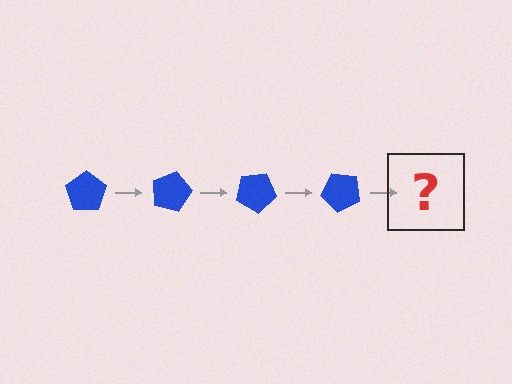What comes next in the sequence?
The next element should be a blue pentagon rotated 60 degrees.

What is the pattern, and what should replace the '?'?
The pattern is that the pentagon rotates 15 degrees each step. The '?' should be a blue pentagon rotated 60 degrees.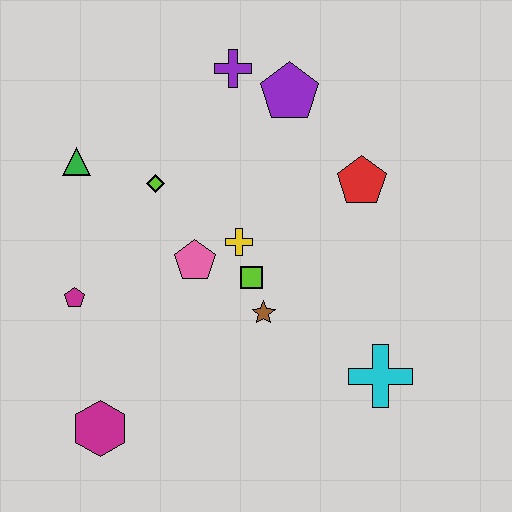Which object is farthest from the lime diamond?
The cyan cross is farthest from the lime diamond.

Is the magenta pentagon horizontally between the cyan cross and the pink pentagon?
No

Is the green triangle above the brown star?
Yes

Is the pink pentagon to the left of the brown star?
Yes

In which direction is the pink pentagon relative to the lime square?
The pink pentagon is to the left of the lime square.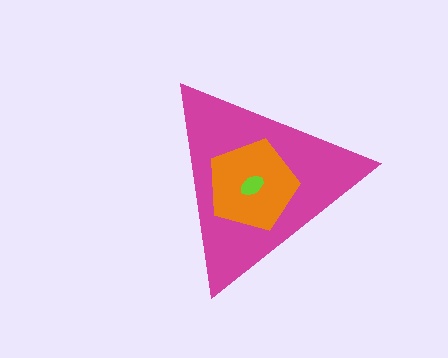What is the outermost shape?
The magenta triangle.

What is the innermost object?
The lime ellipse.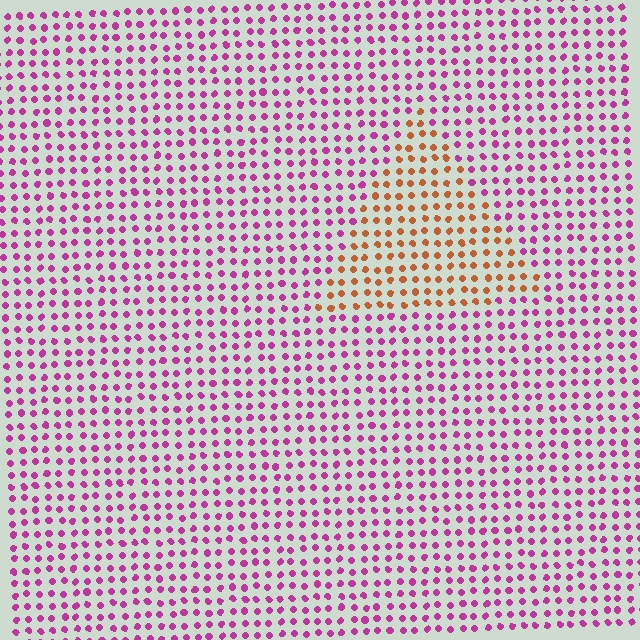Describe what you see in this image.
The image is filled with small magenta elements in a uniform arrangement. A triangle-shaped region is visible where the elements are tinted to a slightly different hue, forming a subtle color boundary.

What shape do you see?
I see a triangle.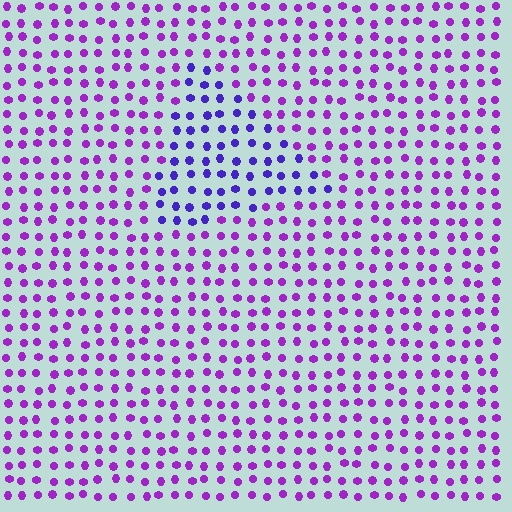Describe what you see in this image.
The image is filled with small purple elements in a uniform arrangement. A triangle-shaped region is visible where the elements are tinted to a slightly different hue, forming a subtle color boundary.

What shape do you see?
I see a triangle.